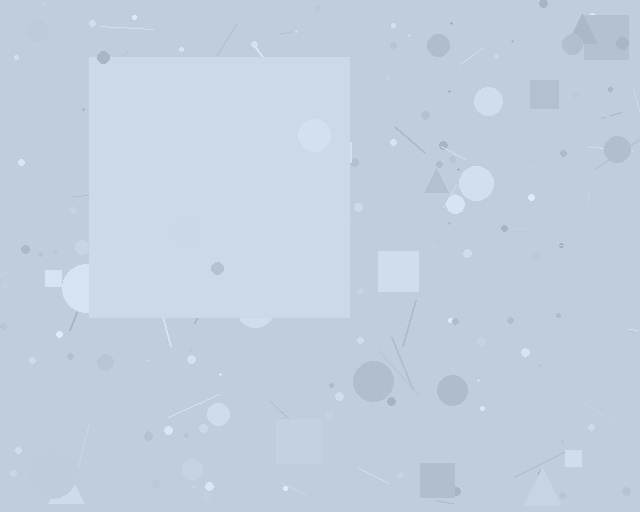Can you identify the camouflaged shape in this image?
The camouflaged shape is a square.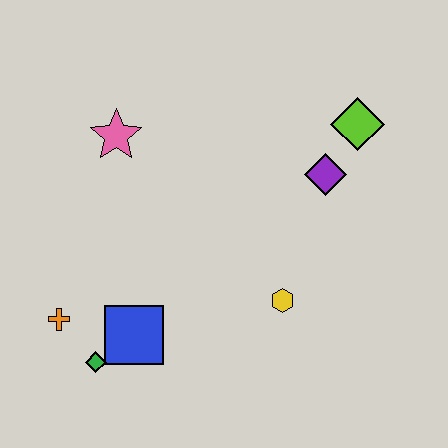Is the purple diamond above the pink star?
No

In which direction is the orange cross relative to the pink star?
The orange cross is below the pink star.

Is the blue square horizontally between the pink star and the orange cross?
No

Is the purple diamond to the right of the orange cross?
Yes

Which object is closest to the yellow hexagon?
The purple diamond is closest to the yellow hexagon.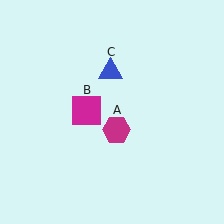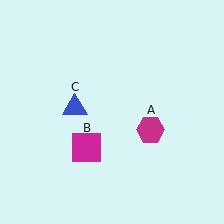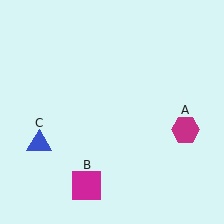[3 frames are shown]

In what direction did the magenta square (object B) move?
The magenta square (object B) moved down.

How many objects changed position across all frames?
3 objects changed position: magenta hexagon (object A), magenta square (object B), blue triangle (object C).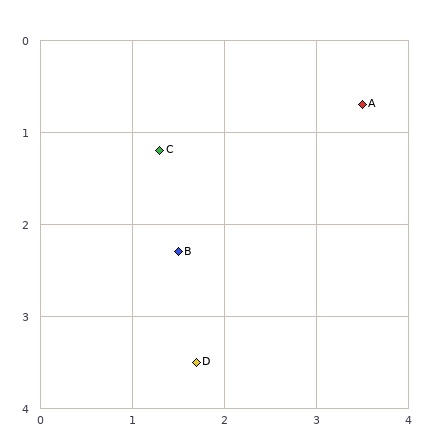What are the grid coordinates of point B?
Point B is at approximately (1.5, 2.3).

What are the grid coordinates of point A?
Point A is at approximately (3.5, 0.7).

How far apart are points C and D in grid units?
Points C and D are about 2.3 grid units apart.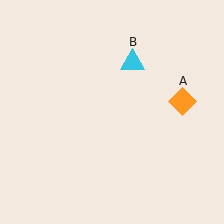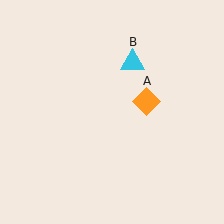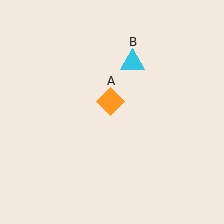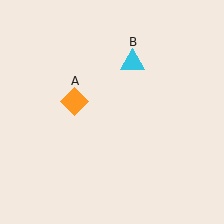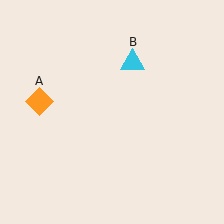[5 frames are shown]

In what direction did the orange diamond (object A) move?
The orange diamond (object A) moved left.